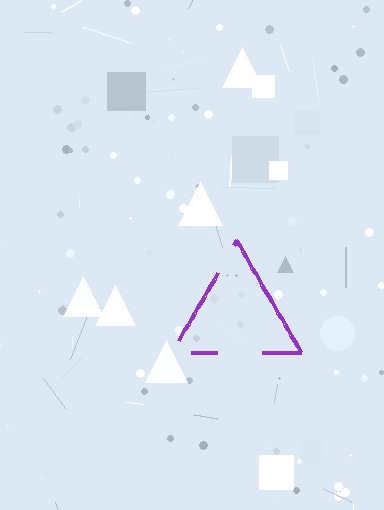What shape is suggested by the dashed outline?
The dashed outline suggests a triangle.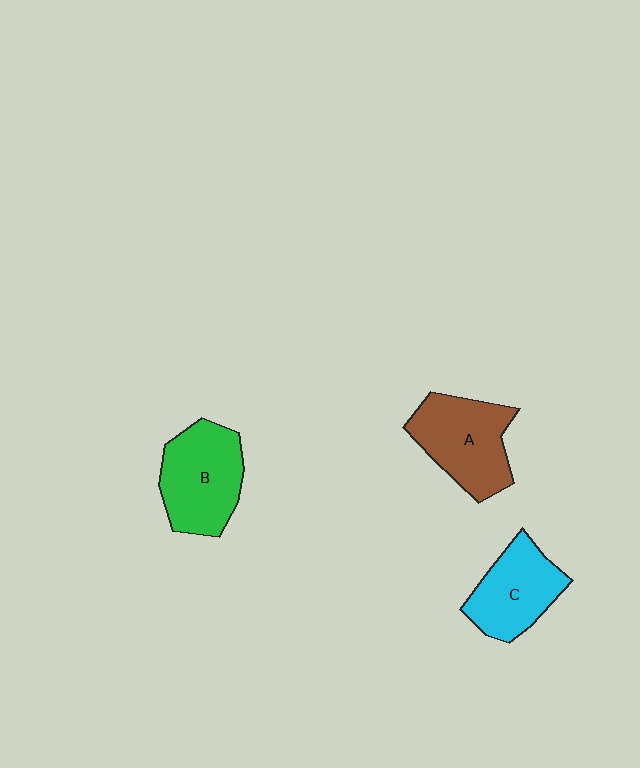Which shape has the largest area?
Shape B (green).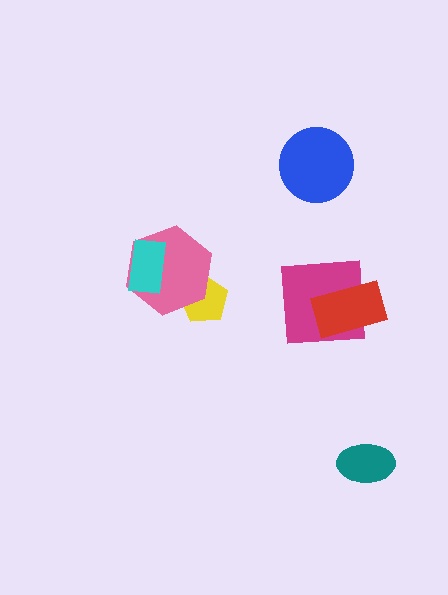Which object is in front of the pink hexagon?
The cyan rectangle is in front of the pink hexagon.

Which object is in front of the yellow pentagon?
The pink hexagon is in front of the yellow pentagon.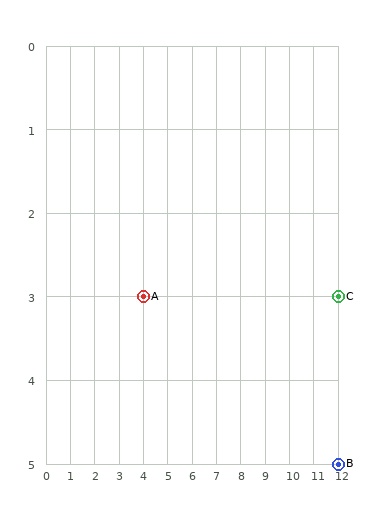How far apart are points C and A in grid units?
Points C and A are 8 columns apart.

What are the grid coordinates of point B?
Point B is at grid coordinates (12, 5).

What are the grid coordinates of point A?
Point A is at grid coordinates (4, 3).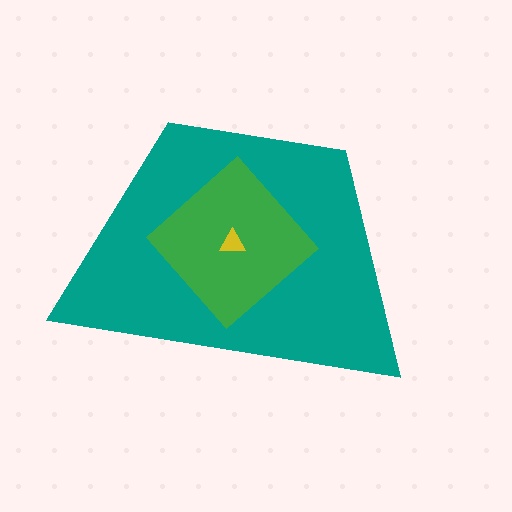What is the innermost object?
The yellow triangle.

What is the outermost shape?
The teal trapezoid.